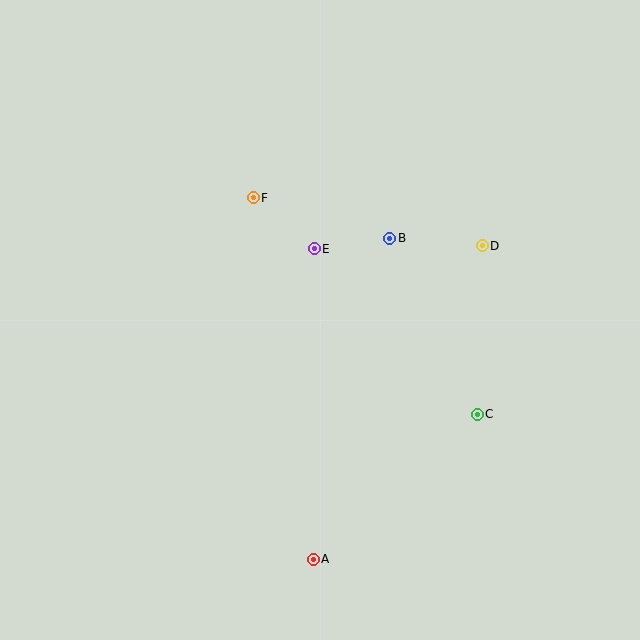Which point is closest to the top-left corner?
Point F is closest to the top-left corner.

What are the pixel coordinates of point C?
Point C is at (477, 414).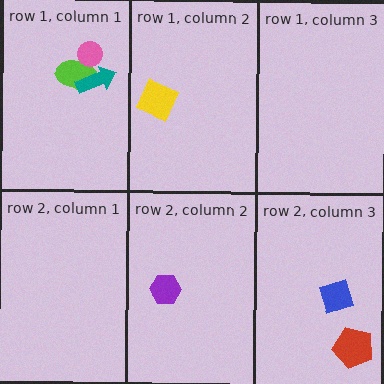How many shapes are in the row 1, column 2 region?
1.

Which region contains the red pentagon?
The row 2, column 3 region.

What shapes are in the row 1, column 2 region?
The yellow square.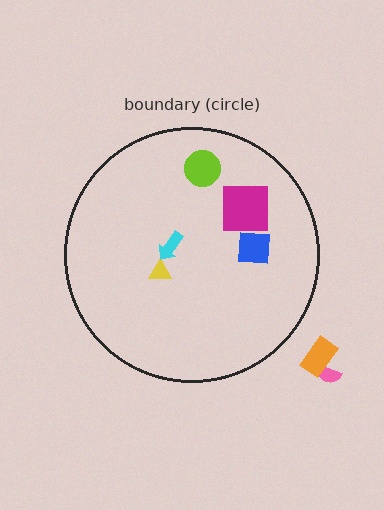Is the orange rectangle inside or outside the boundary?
Outside.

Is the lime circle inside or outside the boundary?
Inside.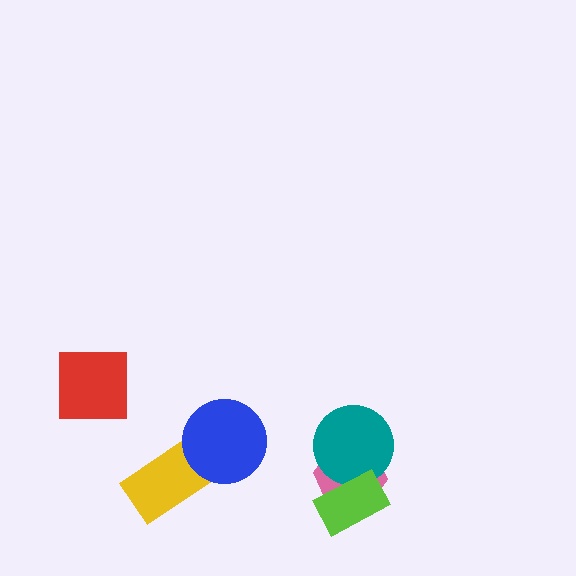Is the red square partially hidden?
No, no other shape covers it.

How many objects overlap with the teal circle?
2 objects overlap with the teal circle.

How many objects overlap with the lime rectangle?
2 objects overlap with the lime rectangle.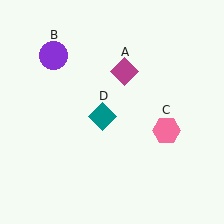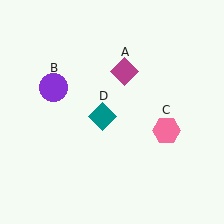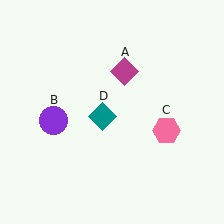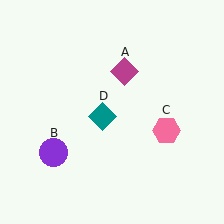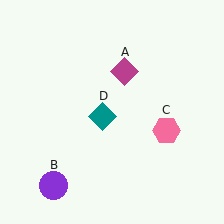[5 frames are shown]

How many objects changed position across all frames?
1 object changed position: purple circle (object B).